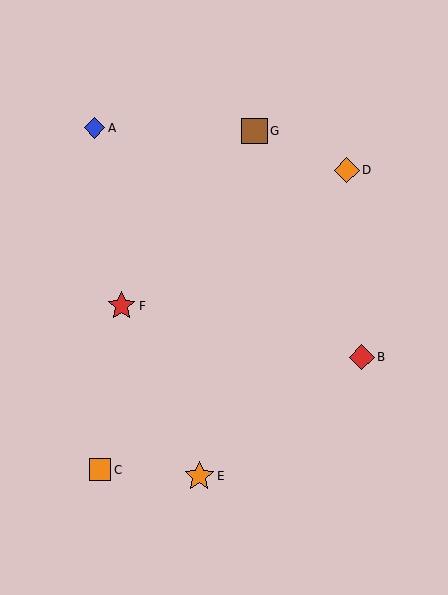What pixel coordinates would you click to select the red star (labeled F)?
Click at (122, 306) to select the red star F.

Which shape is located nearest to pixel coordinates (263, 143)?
The brown square (labeled G) at (255, 131) is nearest to that location.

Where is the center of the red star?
The center of the red star is at (122, 306).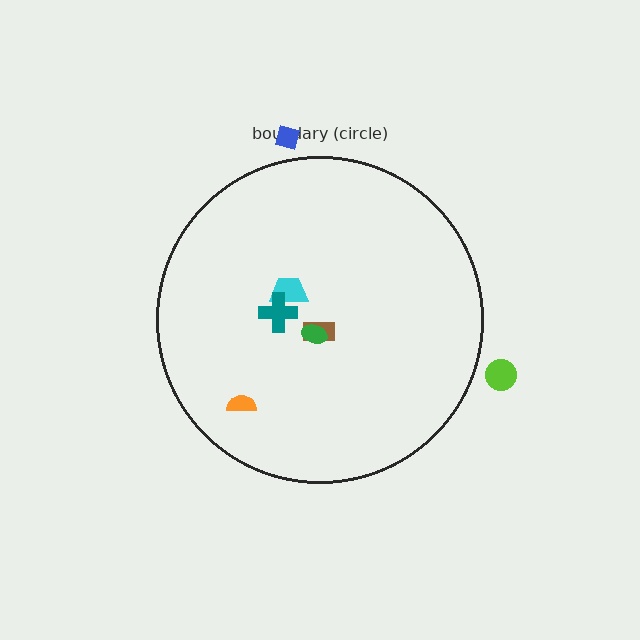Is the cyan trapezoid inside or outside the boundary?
Inside.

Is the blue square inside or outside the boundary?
Outside.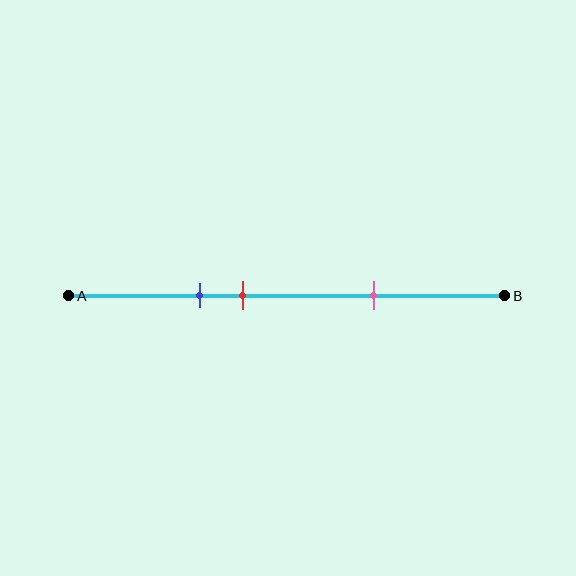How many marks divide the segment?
There are 3 marks dividing the segment.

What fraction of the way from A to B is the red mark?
The red mark is approximately 40% (0.4) of the way from A to B.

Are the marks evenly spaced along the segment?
No, the marks are not evenly spaced.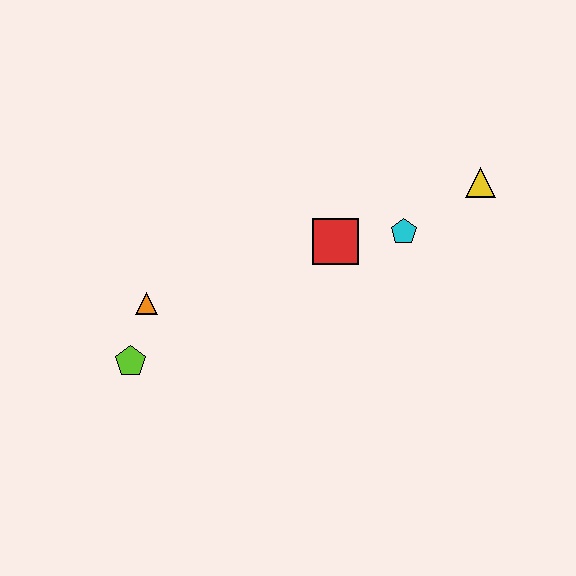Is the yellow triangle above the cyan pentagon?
Yes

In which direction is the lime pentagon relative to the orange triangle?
The lime pentagon is below the orange triangle.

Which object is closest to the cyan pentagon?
The red square is closest to the cyan pentagon.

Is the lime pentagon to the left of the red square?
Yes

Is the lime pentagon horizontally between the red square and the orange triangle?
No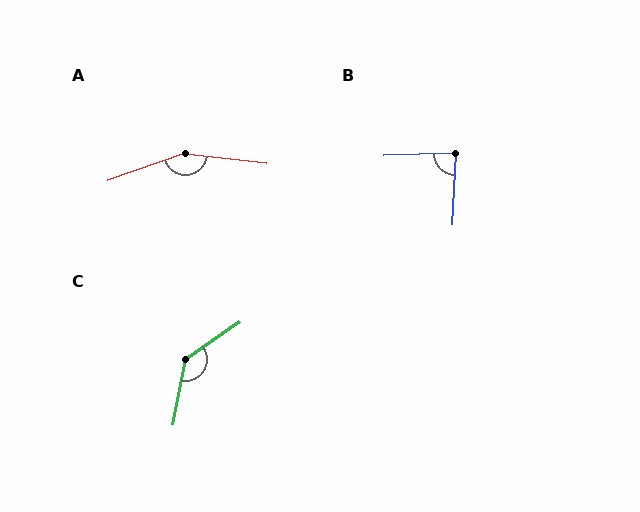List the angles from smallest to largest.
B (85°), C (135°), A (154°).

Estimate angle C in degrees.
Approximately 135 degrees.